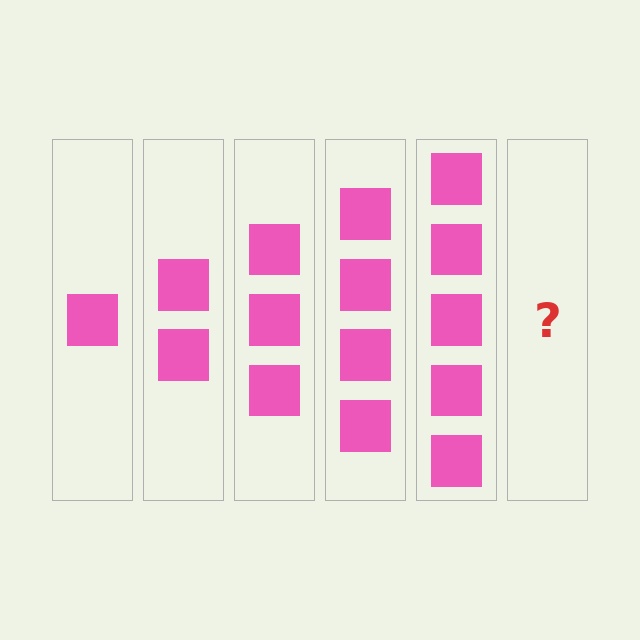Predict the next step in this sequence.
The next step is 6 squares.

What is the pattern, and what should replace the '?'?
The pattern is that each step adds one more square. The '?' should be 6 squares.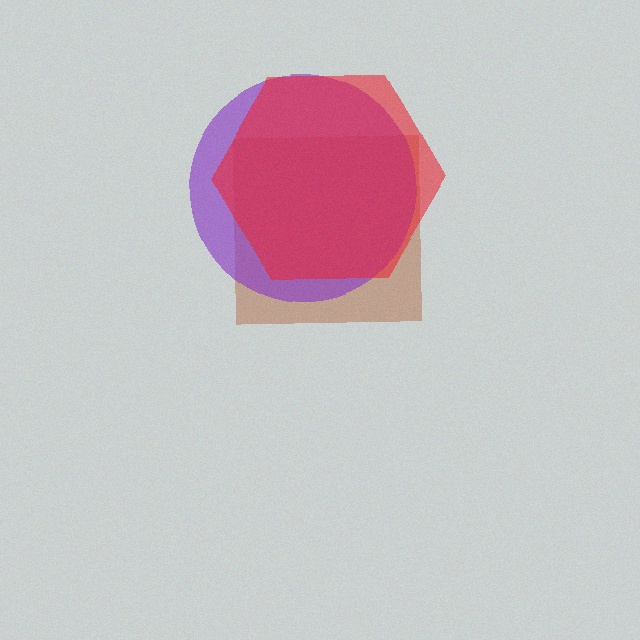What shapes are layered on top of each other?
The layered shapes are: a brown square, a purple circle, a red hexagon.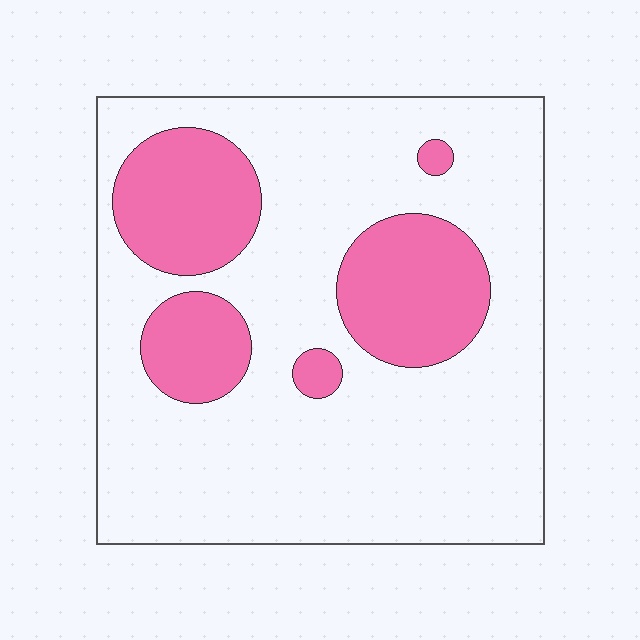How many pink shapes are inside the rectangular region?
5.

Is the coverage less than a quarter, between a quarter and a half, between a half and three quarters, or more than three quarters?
Less than a quarter.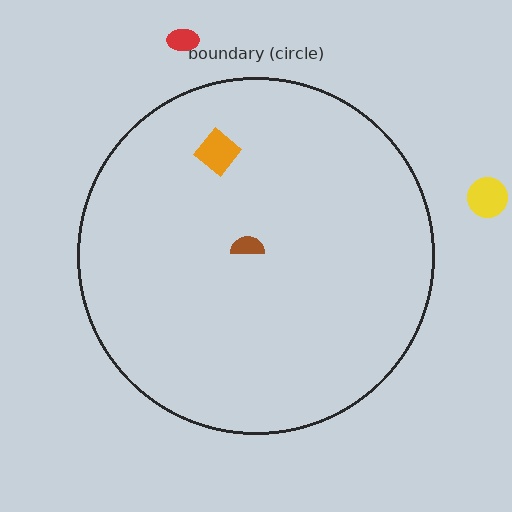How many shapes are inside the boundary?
2 inside, 2 outside.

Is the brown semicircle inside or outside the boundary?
Inside.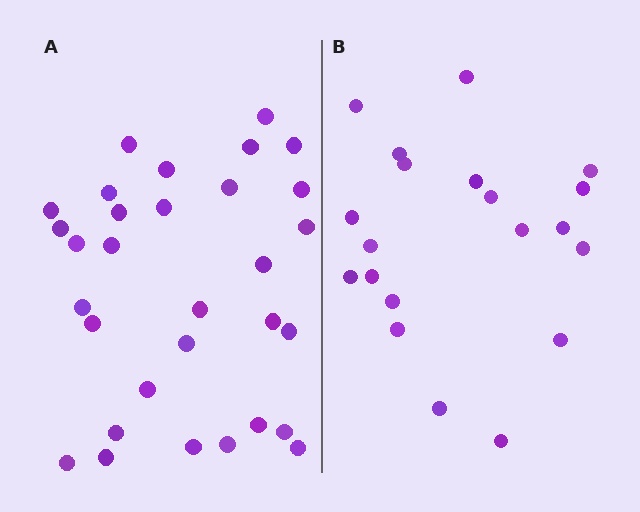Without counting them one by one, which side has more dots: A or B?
Region A (the left region) has more dots.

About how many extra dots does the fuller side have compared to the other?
Region A has roughly 12 or so more dots than region B.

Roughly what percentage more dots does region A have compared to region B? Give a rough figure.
About 55% more.